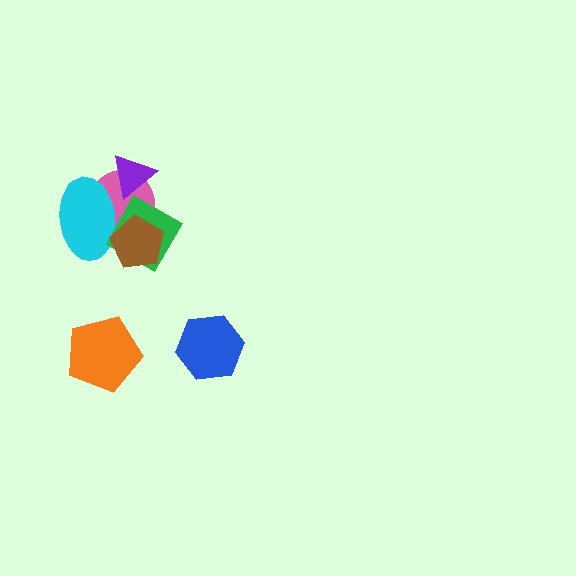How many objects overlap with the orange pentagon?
0 objects overlap with the orange pentagon.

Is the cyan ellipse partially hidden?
Yes, it is partially covered by another shape.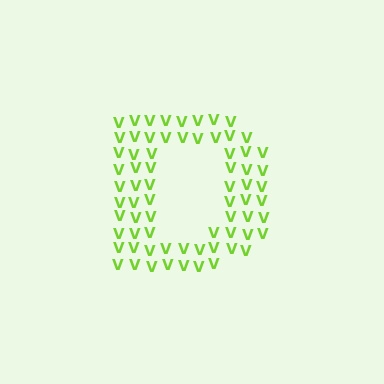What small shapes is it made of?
It is made of small letter V's.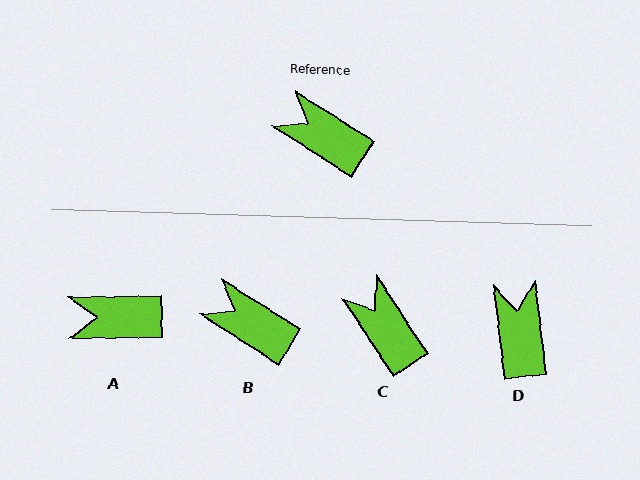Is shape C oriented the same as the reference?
No, it is off by about 24 degrees.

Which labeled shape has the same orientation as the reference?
B.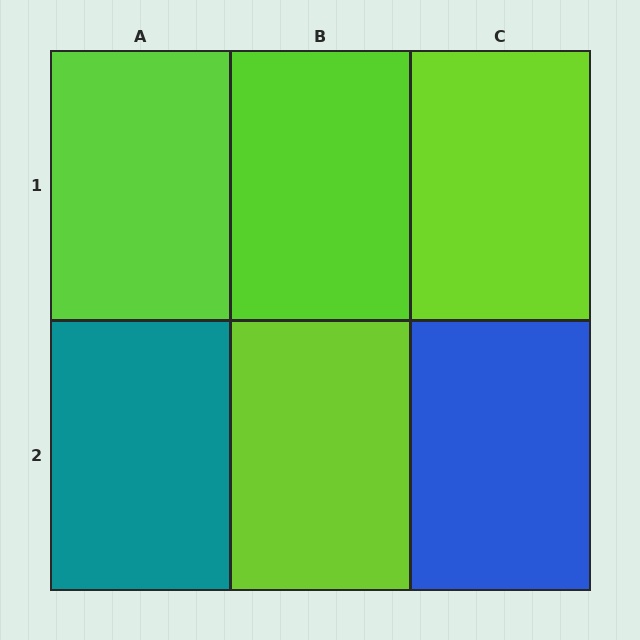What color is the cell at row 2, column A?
Teal.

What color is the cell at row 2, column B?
Lime.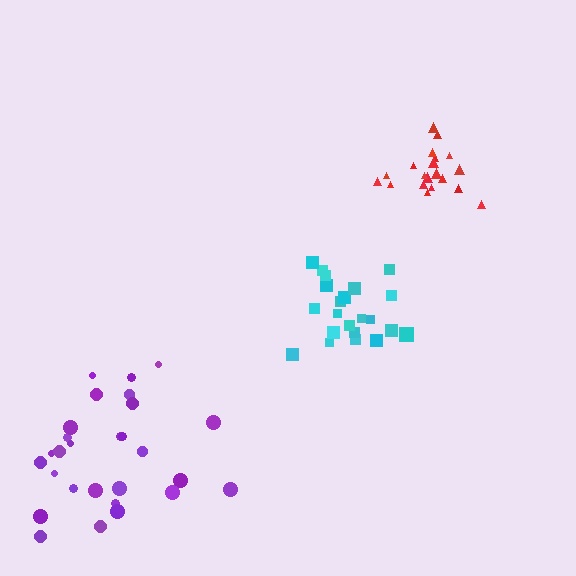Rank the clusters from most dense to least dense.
red, cyan, purple.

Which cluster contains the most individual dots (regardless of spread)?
Purple (28).